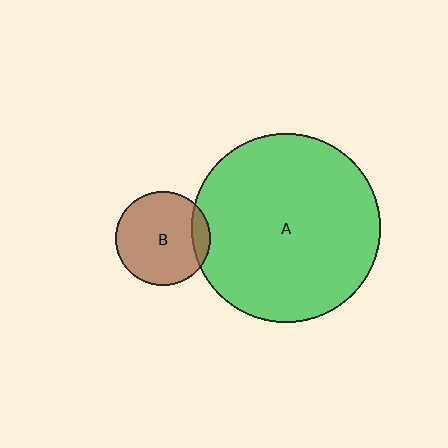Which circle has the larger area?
Circle A (green).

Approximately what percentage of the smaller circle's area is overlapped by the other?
Approximately 10%.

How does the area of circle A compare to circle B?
Approximately 4.0 times.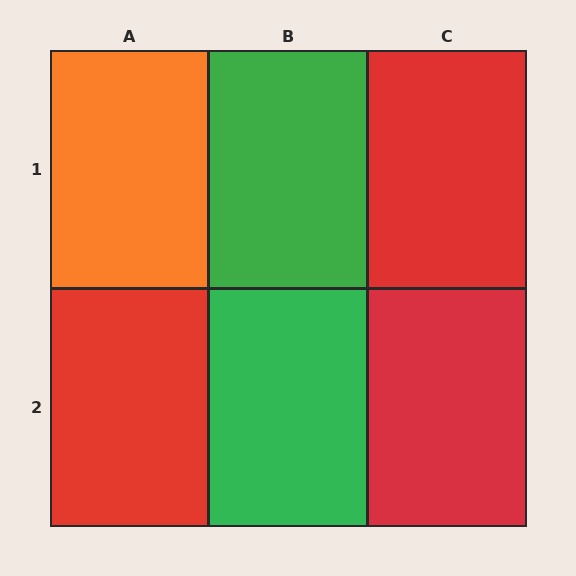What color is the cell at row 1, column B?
Green.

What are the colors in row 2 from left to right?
Red, green, red.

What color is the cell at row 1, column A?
Orange.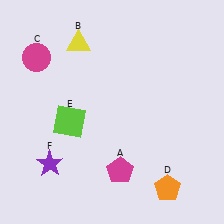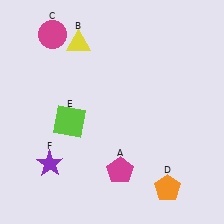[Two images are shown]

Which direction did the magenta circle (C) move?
The magenta circle (C) moved up.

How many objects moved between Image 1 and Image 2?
1 object moved between the two images.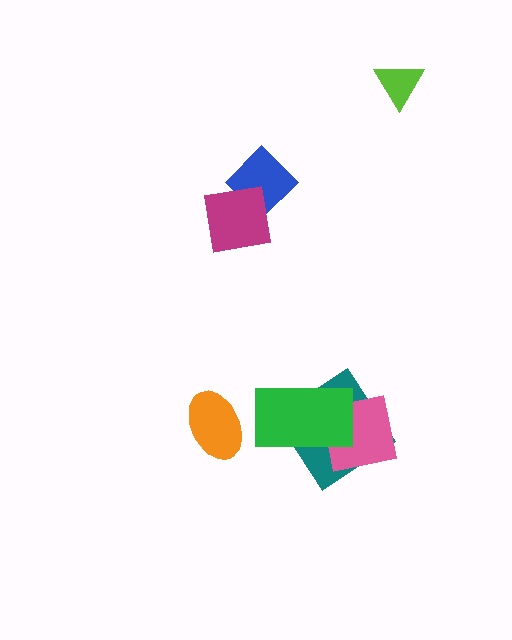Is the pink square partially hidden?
Yes, it is partially covered by another shape.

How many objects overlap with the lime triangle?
0 objects overlap with the lime triangle.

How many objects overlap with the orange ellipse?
0 objects overlap with the orange ellipse.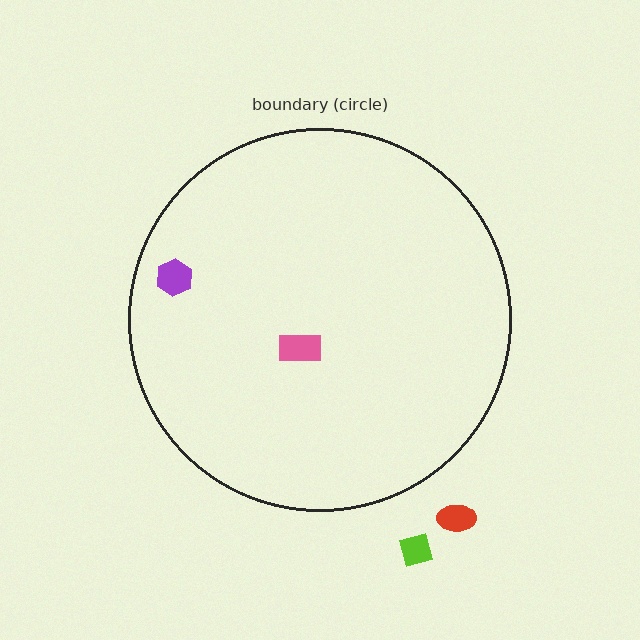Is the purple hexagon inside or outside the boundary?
Inside.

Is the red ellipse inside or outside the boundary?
Outside.